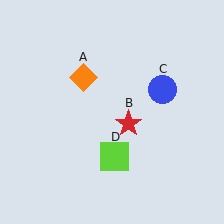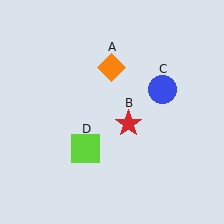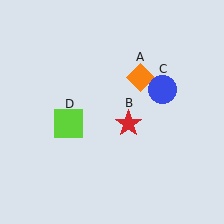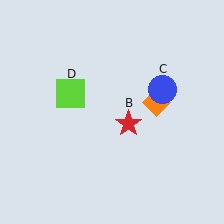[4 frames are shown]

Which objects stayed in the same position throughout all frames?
Red star (object B) and blue circle (object C) remained stationary.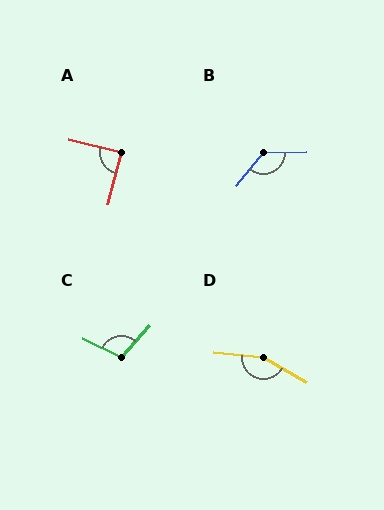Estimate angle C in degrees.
Approximately 105 degrees.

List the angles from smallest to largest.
A (90°), C (105°), B (130°), D (156°).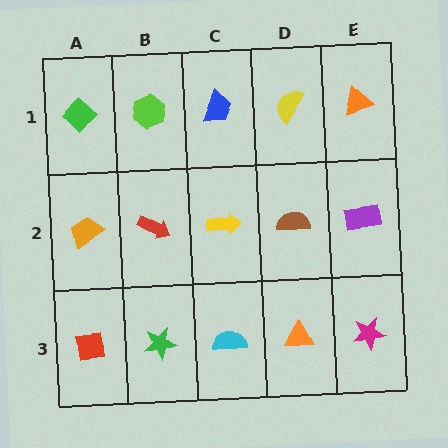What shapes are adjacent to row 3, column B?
A red arrow (row 2, column B), a red square (row 3, column A), a cyan semicircle (row 3, column C).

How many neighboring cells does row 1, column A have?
2.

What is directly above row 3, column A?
An orange trapezoid.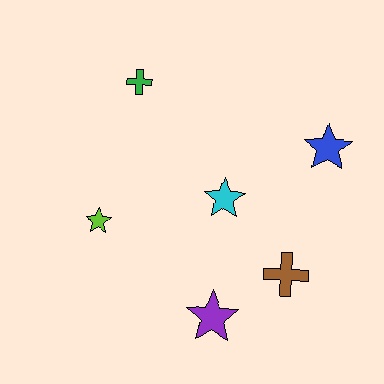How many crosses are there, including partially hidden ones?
There are 2 crosses.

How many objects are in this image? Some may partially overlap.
There are 6 objects.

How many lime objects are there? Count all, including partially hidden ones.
There is 1 lime object.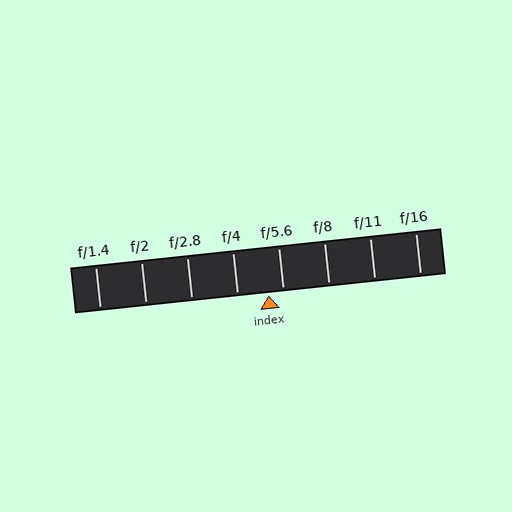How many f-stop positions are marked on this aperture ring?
There are 8 f-stop positions marked.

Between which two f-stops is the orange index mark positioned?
The index mark is between f/4 and f/5.6.